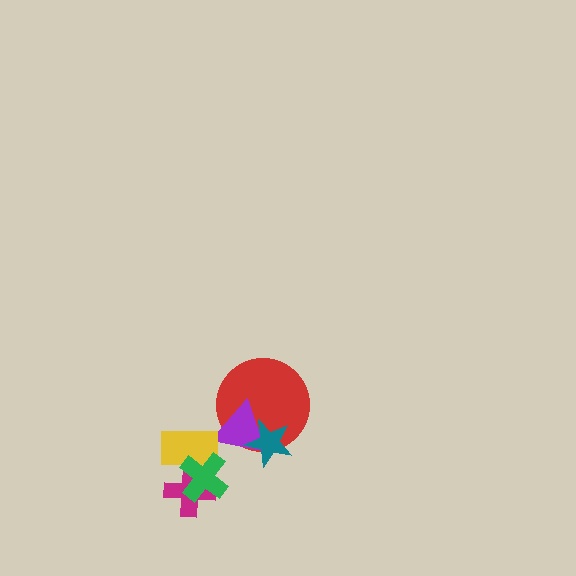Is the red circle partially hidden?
Yes, it is partially covered by another shape.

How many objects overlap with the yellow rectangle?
2 objects overlap with the yellow rectangle.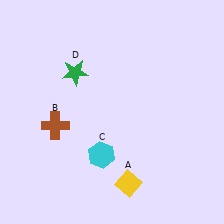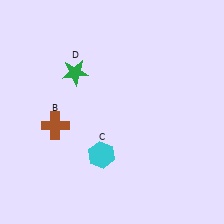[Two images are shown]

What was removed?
The yellow diamond (A) was removed in Image 2.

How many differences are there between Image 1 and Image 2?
There is 1 difference between the two images.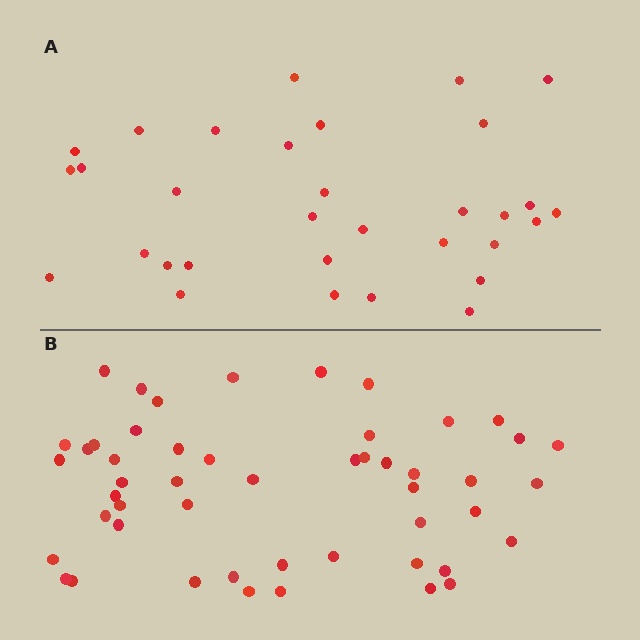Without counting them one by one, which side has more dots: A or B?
Region B (the bottom region) has more dots.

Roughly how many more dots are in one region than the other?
Region B has approximately 20 more dots than region A.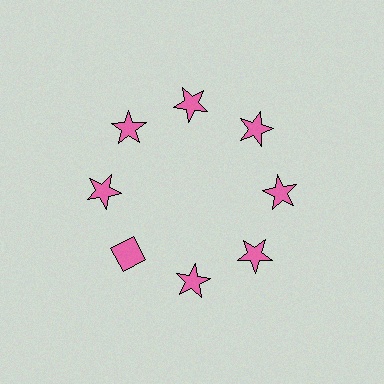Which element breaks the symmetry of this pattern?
The pink diamond at roughly the 8 o'clock position breaks the symmetry. All other shapes are pink stars.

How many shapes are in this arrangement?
There are 8 shapes arranged in a ring pattern.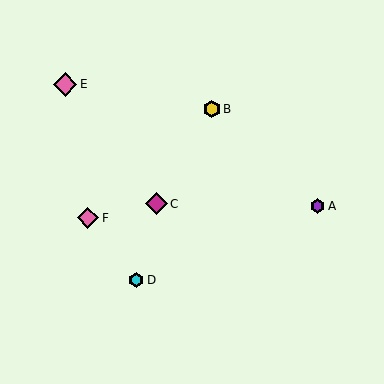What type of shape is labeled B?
Shape B is a yellow hexagon.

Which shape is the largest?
The pink diamond (labeled E) is the largest.